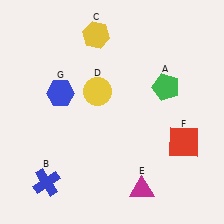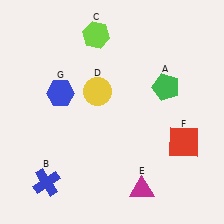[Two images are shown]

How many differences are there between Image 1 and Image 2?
There is 1 difference between the two images.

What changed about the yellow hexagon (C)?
In Image 1, C is yellow. In Image 2, it changed to lime.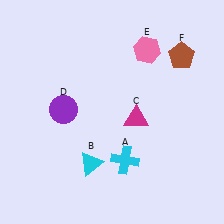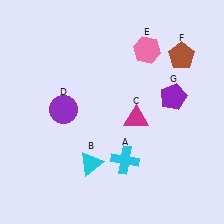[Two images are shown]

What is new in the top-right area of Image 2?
A purple pentagon (G) was added in the top-right area of Image 2.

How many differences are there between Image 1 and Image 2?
There is 1 difference between the two images.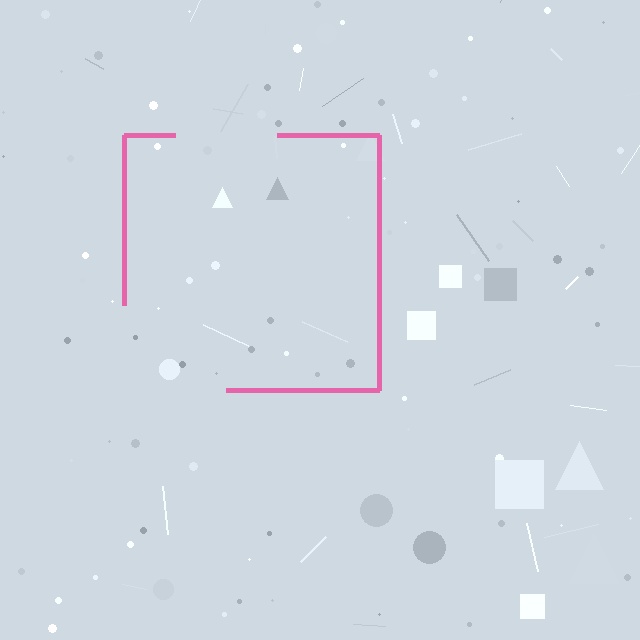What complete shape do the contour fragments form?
The contour fragments form a square.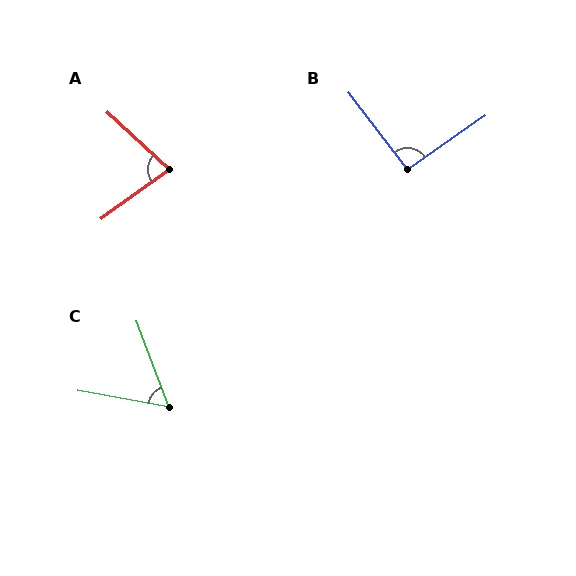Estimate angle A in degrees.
Approximately 78 degrees.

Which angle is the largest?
B, at approximately 92 degrees.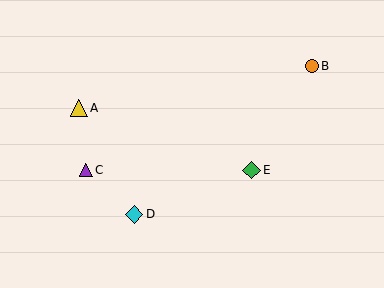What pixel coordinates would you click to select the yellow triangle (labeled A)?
Click at (79, 108) to select the yellow triangle A.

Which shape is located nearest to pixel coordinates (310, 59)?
The orange circle (labeled B) at (312, 66) is nearest to that location.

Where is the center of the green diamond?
The center of the green diamond is at (251, 170).